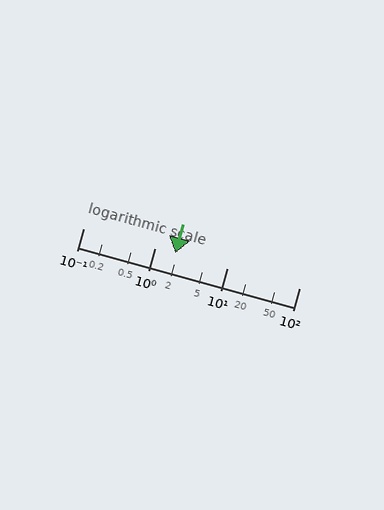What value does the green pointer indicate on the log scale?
The pointer indicates approximately 1.9.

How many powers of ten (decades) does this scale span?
The scale spans 3 decades, from 0.1 to 100.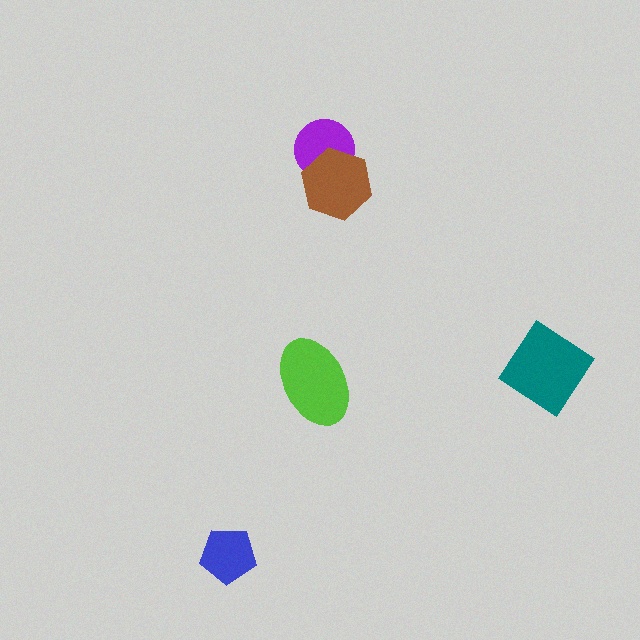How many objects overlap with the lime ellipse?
0 objects overlap with the lime ellipse.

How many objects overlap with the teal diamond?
0 objects overlap with the teal diamond.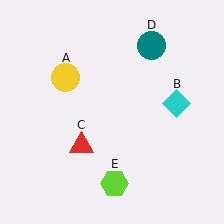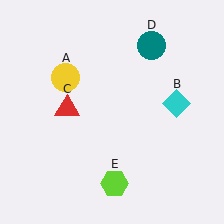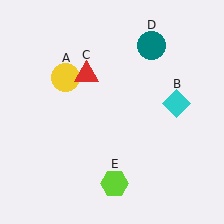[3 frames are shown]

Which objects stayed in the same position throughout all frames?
Yellow circle (object A) and cyan diamond (object B) and teal circle (object D) and lime hexagon (object E) remained stationary.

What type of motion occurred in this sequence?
The red triangle (object C) rotated clockwise around the center of the scene.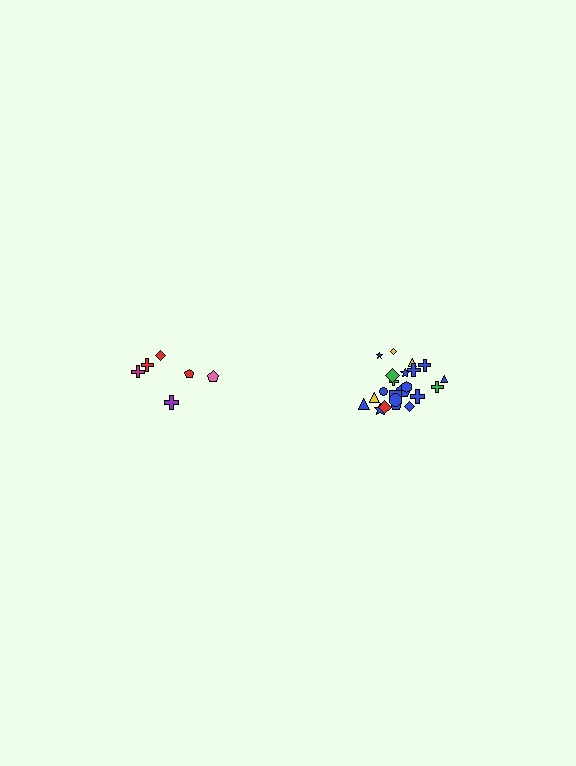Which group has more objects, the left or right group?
The right group.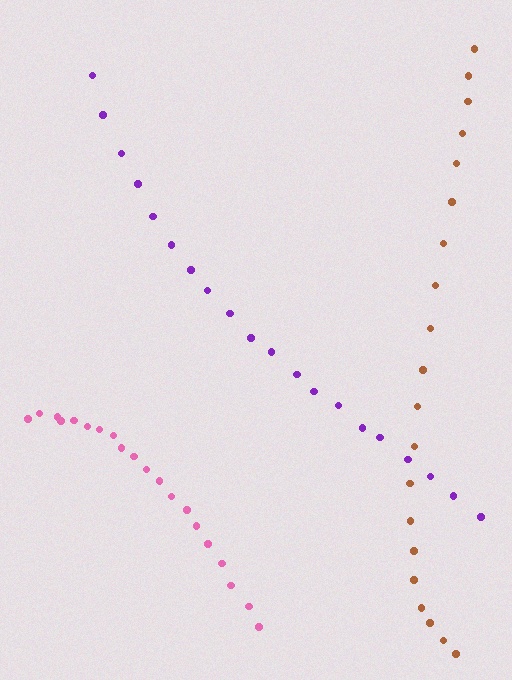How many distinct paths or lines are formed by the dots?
There are 3 distinct paths.